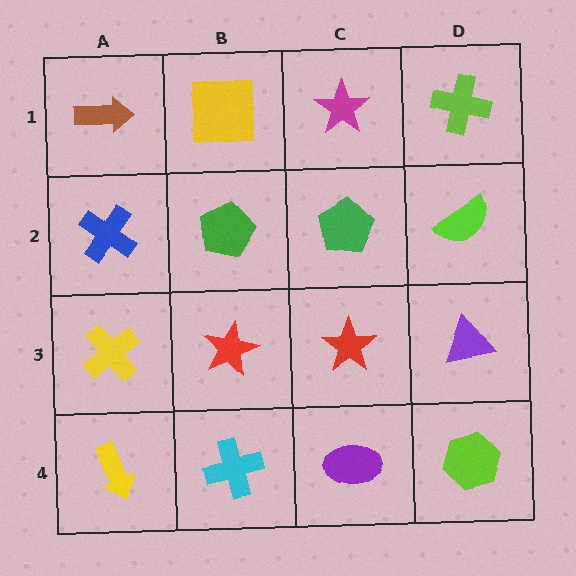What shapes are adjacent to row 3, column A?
A blue cross (row 2, column A), a yellow arrow (row 4, column A), a red star (row 3, column B).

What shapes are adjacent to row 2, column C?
A magenta star (row 1, column C), a red star (row 3, column C), a green pentagon (row 2, column B), a lime semicircle (row 2, column D).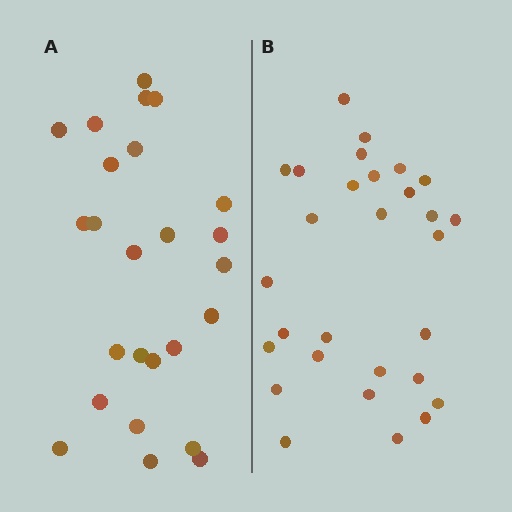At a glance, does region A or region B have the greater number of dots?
Region B (the right region) has more dots.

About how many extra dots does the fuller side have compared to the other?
Region B has about 4 more dots than region A.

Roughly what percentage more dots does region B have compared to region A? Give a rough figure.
About 15% more.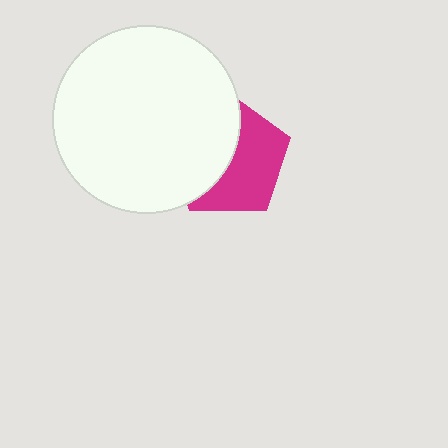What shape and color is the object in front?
The object in front is a white circle.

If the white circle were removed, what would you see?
You would see the complete magenta pentagon.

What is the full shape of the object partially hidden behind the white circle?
The partially hidden object is a magenta pentagon.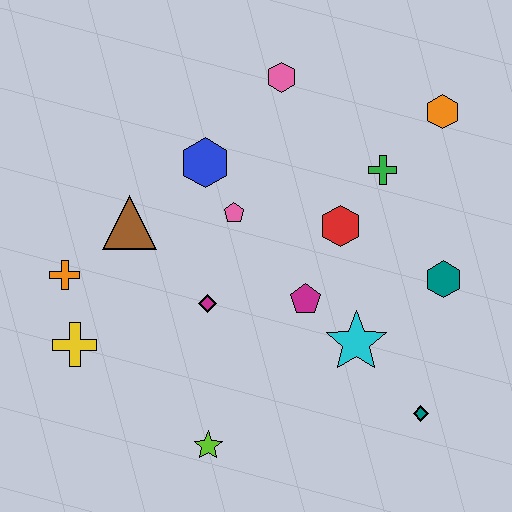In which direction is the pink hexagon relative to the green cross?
The pink hexagon is to the left of the green cross.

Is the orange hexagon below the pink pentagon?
No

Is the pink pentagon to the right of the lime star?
Yes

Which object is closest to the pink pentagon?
The blue hexagon is closest to the pink pentagon.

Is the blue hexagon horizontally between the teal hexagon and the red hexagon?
No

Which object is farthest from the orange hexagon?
The yellow cross is farthest from the orange hexagon.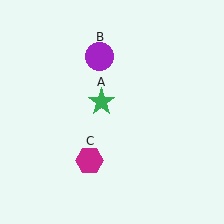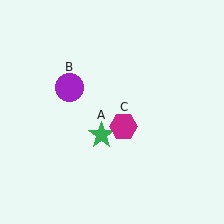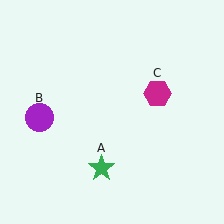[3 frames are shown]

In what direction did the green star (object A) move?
The green star (object A) moved down.